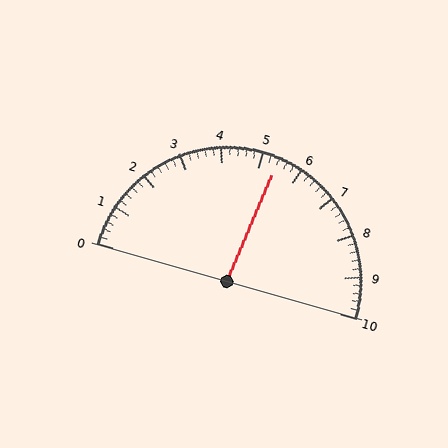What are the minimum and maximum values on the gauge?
The gauge ranges from 0 to 10.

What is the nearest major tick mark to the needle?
The nearest major tick mark is 5.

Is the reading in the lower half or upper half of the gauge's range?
The reading is in the upper half of the range (0 to 10).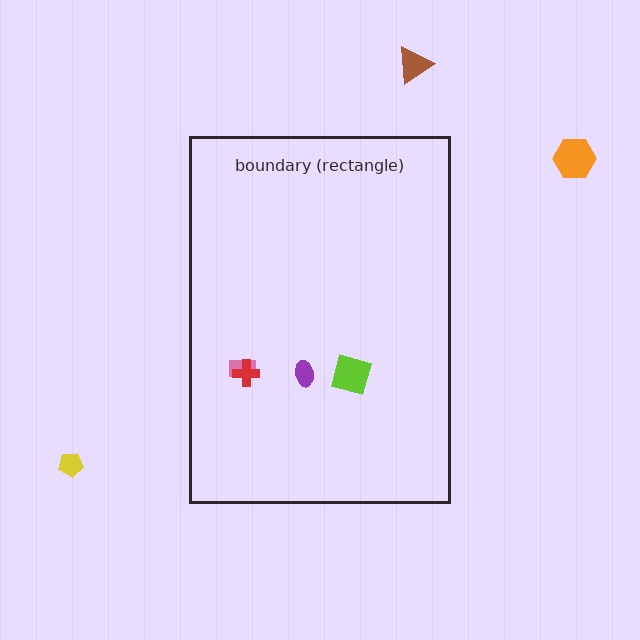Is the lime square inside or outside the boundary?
Inside.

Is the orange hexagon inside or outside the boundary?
Outside.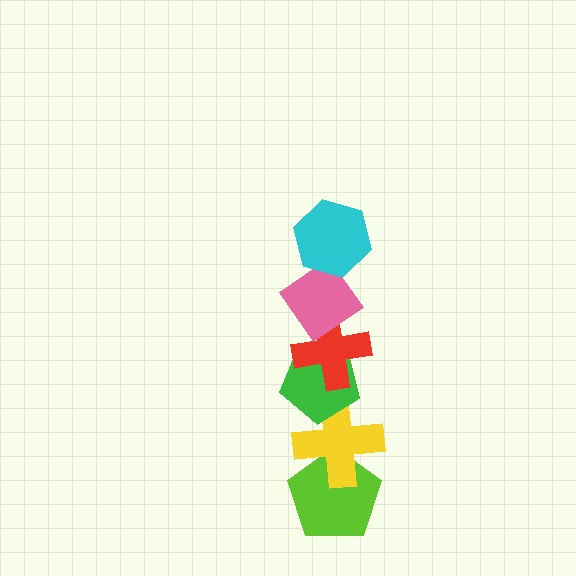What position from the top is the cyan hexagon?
The cyan hexagon is 1st from the top.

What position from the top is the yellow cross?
The yellow cross is 5th from the top.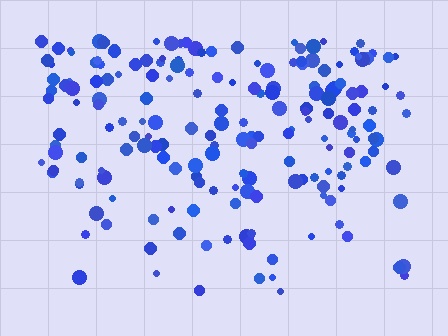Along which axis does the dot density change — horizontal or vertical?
Vertical.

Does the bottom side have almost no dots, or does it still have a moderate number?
Still a moderate number, just noticeably fewer than the top.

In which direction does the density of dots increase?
From bottom to top, with the top side densest.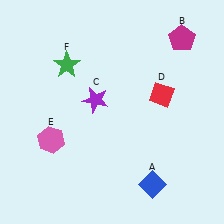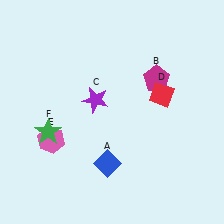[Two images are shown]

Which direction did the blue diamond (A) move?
The blue diamond (A) moved left.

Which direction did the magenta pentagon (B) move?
The magenta pentagon (B) moved down.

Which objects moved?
The objects that moved are: the blue diamond (A), the magenta pentagon (B), the green star (F).